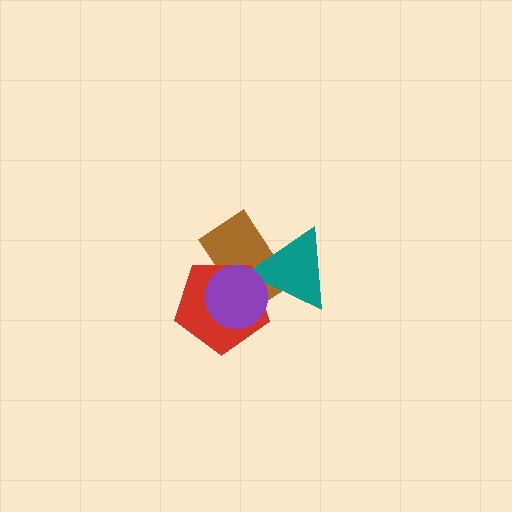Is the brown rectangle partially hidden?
Yes, it is partially covered by another shape.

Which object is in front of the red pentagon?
The purple circle is in front of the red pentagon.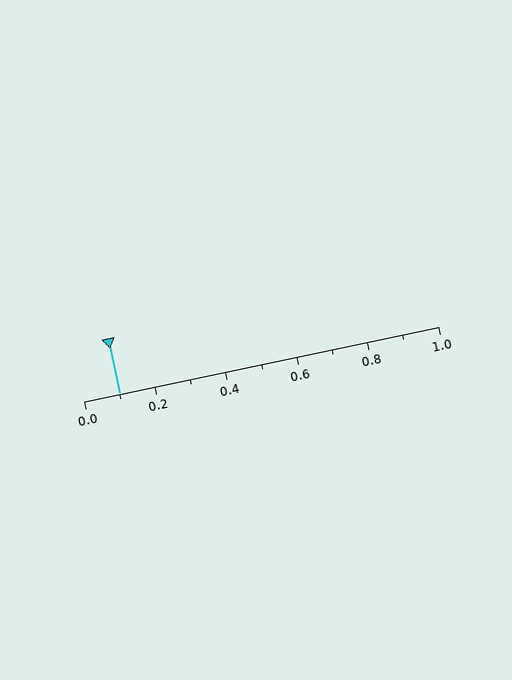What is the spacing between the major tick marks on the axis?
The major ticks are spaced 0.2 apart.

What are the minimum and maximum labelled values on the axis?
The axis runs from 0.0 to 1.0.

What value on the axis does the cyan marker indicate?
The marker indicates approximately 0.1.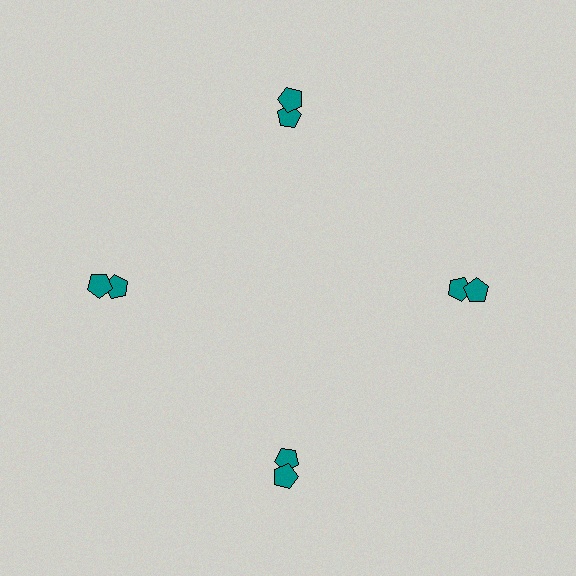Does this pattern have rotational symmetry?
Yes, this pattern has 4-fold rotational symmetry. It looks the same after rotating 90 degrees around the center.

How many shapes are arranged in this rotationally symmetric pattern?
There are 8 shapes, arranged in 4 groups of 2.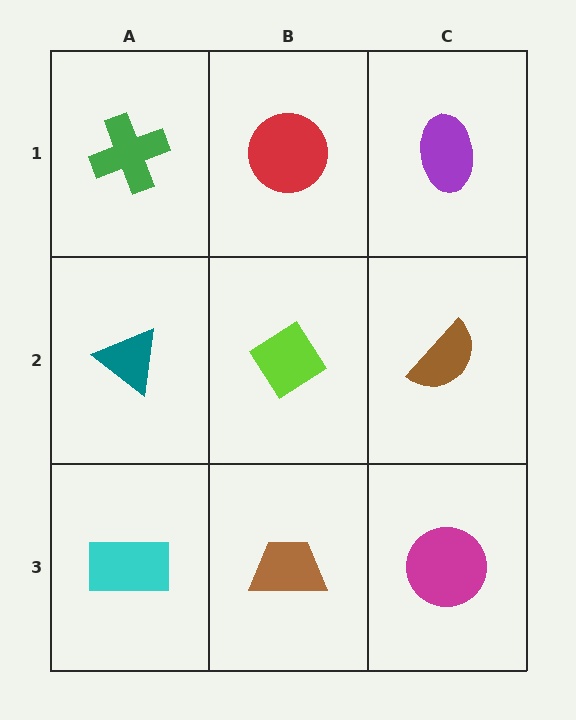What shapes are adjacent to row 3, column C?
A brown semicircle (row 2, column C), a brown trapezoid (row 3, column B).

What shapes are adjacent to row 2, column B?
A red circle (row 1, column B), a brown trapezoid (row 3, column B), a teal triangle (row 2, column A), a brown semicircle (row 2, column C).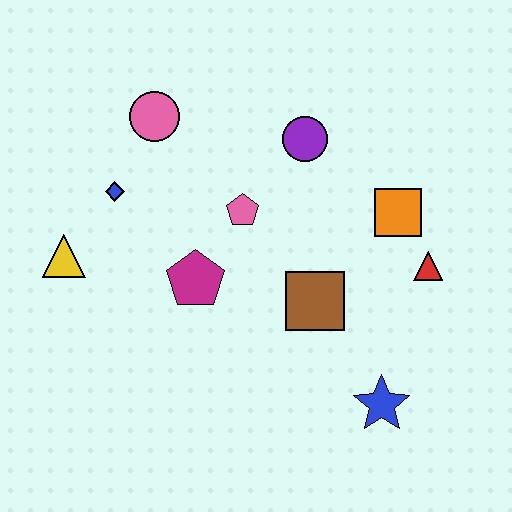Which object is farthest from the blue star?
The pink circle is farthest from the blue star.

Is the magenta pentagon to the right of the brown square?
No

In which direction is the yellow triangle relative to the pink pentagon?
The yellow triangle is to the left of the pink pentagon.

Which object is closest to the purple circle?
The pink pentagon is closest to the purple circle.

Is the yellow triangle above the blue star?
Yes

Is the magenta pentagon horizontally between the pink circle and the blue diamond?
No